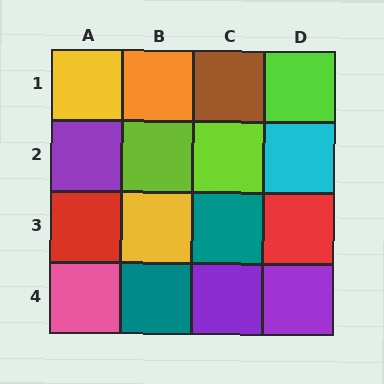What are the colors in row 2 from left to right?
Purple, lime, lime, cyan.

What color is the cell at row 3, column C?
Teal.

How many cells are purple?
3 cells are purple.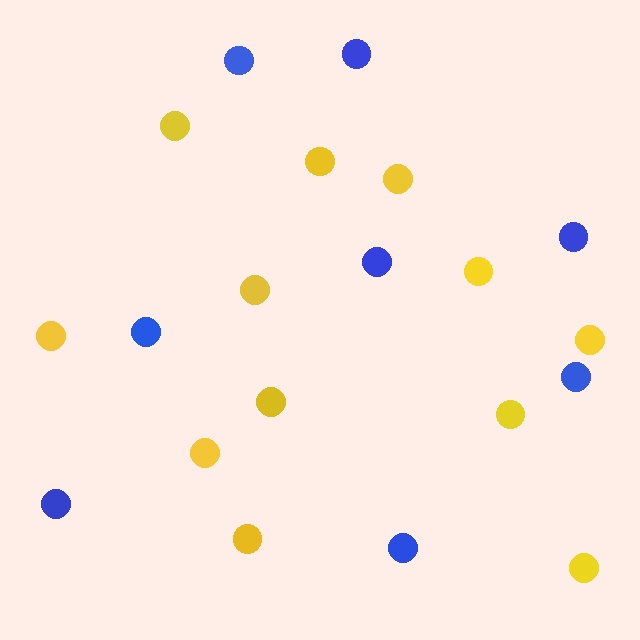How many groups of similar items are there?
There are 2 groups: one group of blue circles (8) and one group of yellow circles (12).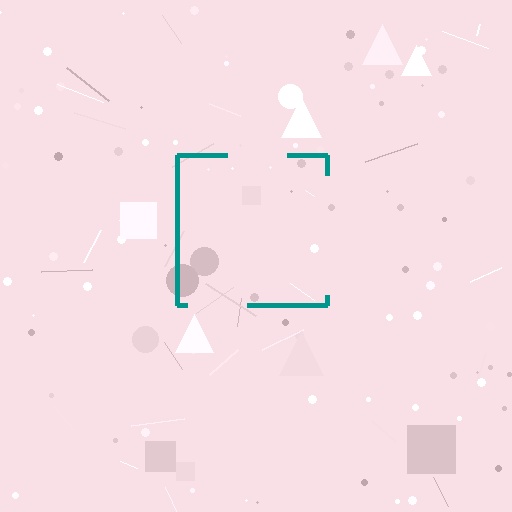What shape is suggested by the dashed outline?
The dashed outline suggests a square.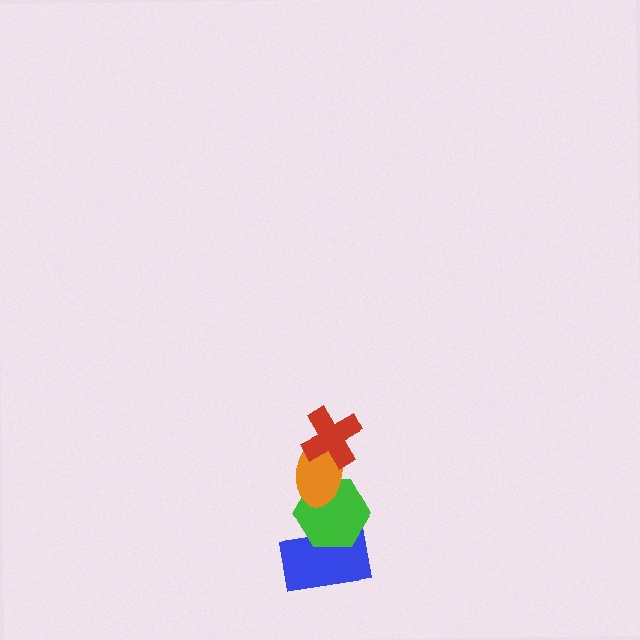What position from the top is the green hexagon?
The green hexagon is 3rd from the top.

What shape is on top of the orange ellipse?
The red cross is on top of the orange ellipse.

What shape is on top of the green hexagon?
The orange ellipse is on top of the green hexagon.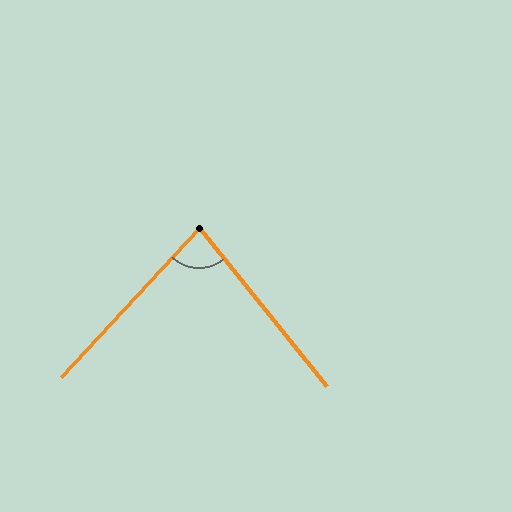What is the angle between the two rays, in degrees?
Approximately 82 degrees.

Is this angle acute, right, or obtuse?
It is acute.